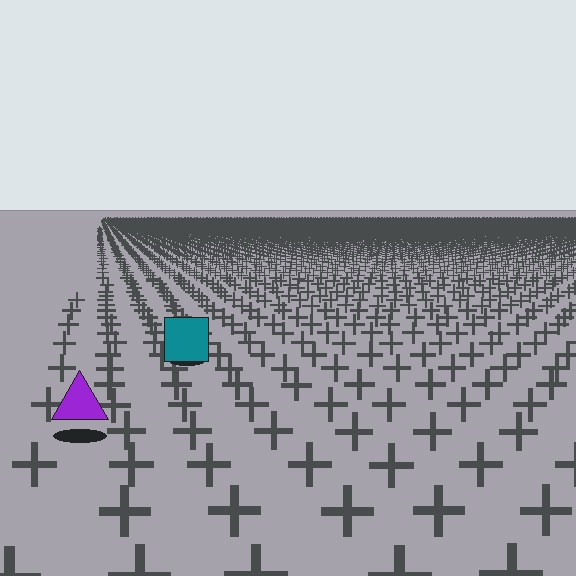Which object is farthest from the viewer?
The teal square is farthest from the viewer. It appears smaller and the ground texture around it is denser.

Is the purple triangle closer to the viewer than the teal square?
Yes. The purple triangle is closer — you can tell from the texture gradient: the ground texture is coarser near it.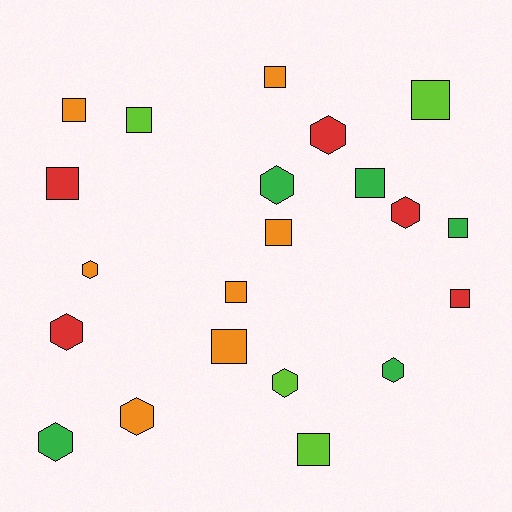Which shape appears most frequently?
Square, with 12 objects.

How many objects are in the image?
There are 21 objects.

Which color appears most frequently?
Orange, with 7 objects.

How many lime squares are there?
There are 3 lime squares.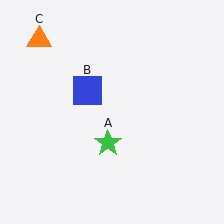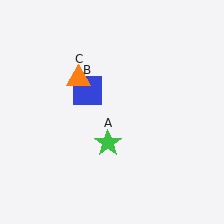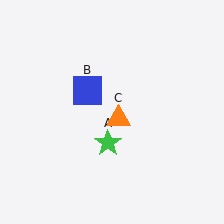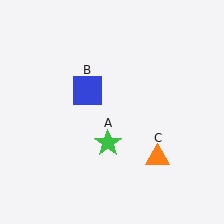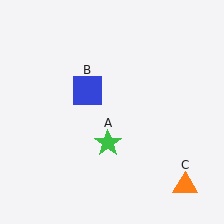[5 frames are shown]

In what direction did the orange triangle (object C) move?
The orange triangle (object C) moved down and to the right.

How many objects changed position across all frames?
1 object changed position: orange triangle (object C).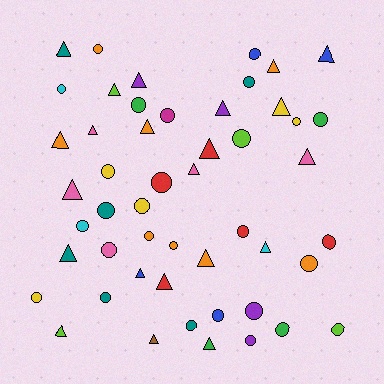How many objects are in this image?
There are 50 objects.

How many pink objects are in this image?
There are 5 pink objects.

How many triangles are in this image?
There are 22 triangles.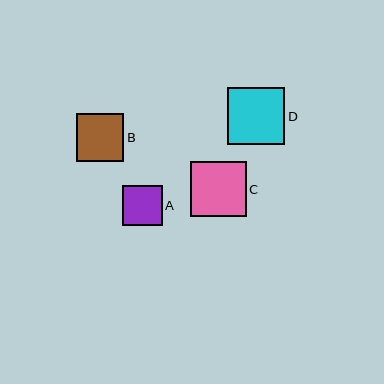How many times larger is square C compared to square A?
Square C is approximately 1.4 times the size of square A.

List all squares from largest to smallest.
From largest to smallest: D, C, B, A.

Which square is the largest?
Square D is the largest with a size of approximately 57 pixels.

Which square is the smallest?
Square A is the smallest with a size of approximately 40 pixels.